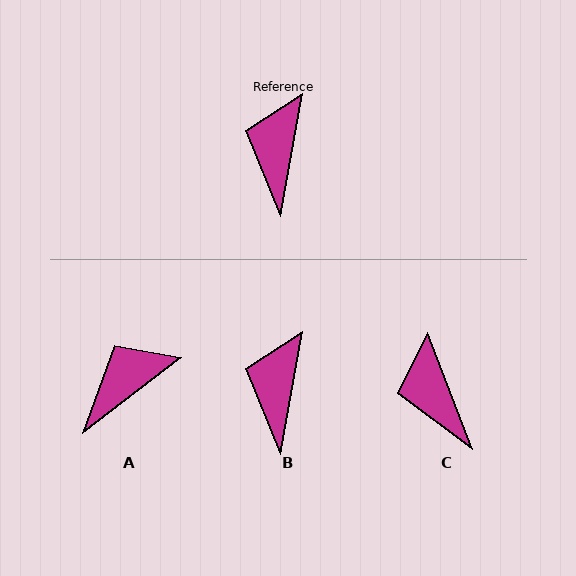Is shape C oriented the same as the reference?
No, it is off by about 31 degrees.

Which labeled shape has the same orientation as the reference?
B.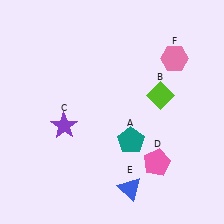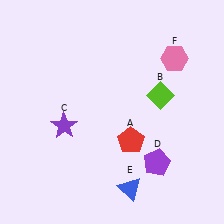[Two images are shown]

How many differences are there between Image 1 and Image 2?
There are 2 differences between the two images.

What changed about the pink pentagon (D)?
In Image 1, D is pink. In Image 2, it changed to purple.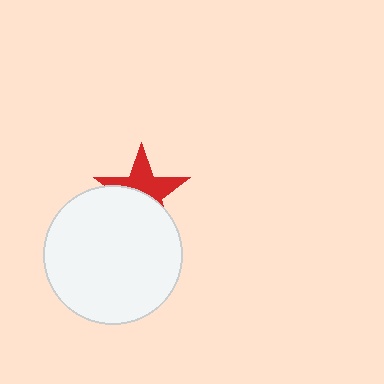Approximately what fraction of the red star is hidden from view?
Roughly 50% of the red star is hidden behind the white circle.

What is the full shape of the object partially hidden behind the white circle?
The partially hidden object is a red star.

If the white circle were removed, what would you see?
You would see the complete red star.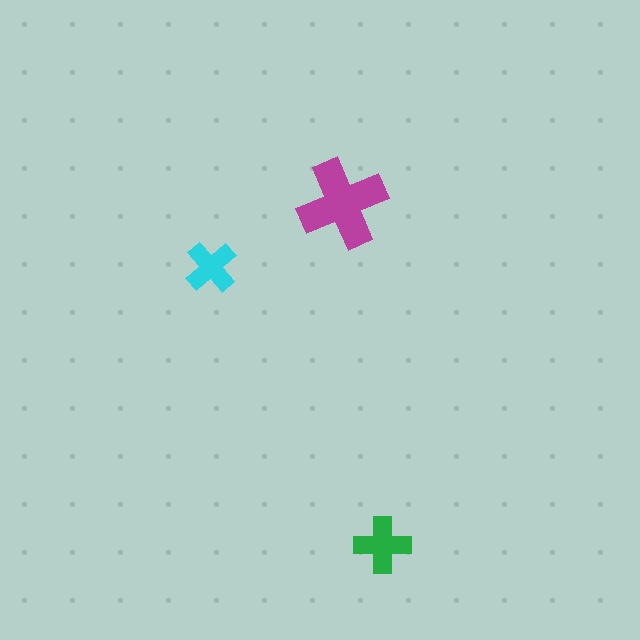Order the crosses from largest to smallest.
the magenta one, the green one, the cyan one.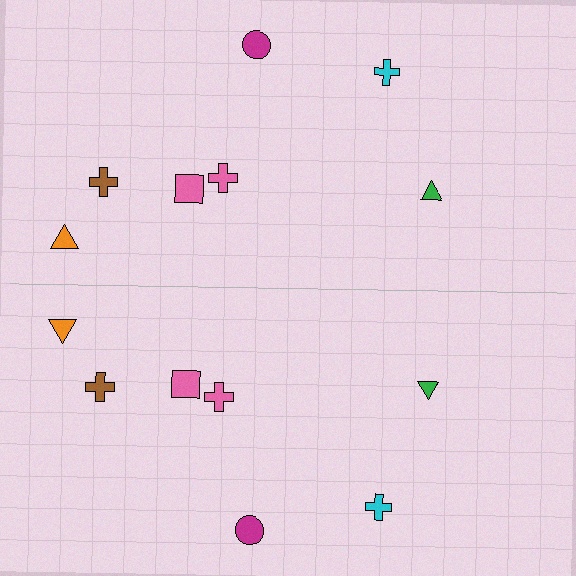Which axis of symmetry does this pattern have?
The pattern has a horizontal axis of symmetry running through the center of the image.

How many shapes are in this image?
There are 14 shapes in this image.